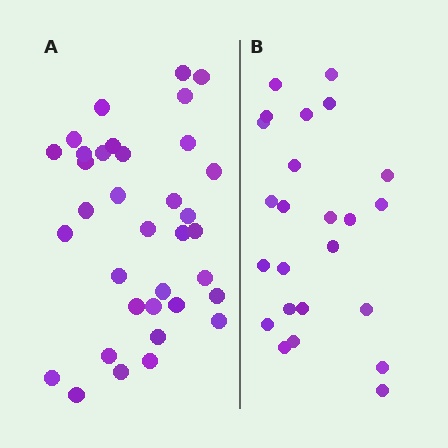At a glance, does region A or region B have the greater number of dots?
Region A (the left region) has more dots.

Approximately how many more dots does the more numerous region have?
Region A has roughly 12 or so more dots than region B.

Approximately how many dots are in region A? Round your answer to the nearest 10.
About 40 dots. (The exact count is 35, which rounds to 40.)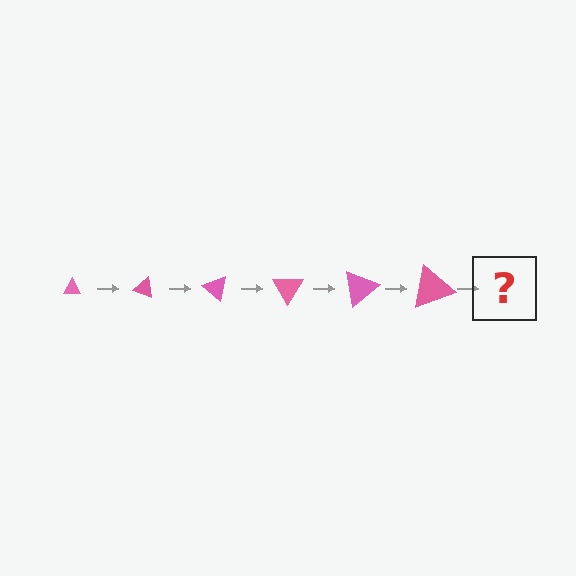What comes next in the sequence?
The next element should be a triangle, larger than the previous one and rotated 120 degrees from the start.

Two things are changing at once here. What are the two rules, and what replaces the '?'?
The two rules are that the triangle grows larger each step and it rotates 20 degrees each step. The '?' should be a triangle, larger than the previous one and rotated 120 degrees from the start.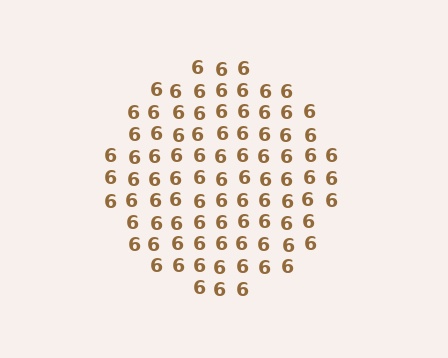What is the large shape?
The large shape is a circle.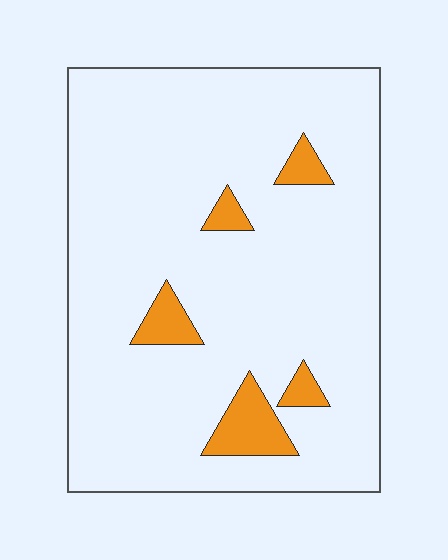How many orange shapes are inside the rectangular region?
5.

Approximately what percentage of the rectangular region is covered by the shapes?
Approximately 10%.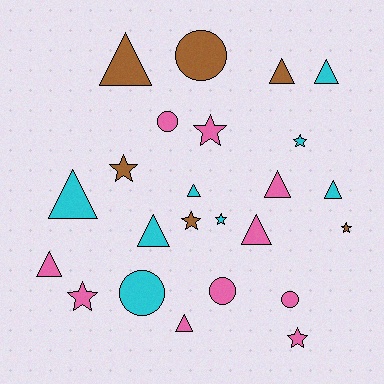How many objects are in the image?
There are 24 objects.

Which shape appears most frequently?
Triangle, with 11 objects.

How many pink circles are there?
There are 3 pink circles.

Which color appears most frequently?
Pink, with 10 objects.